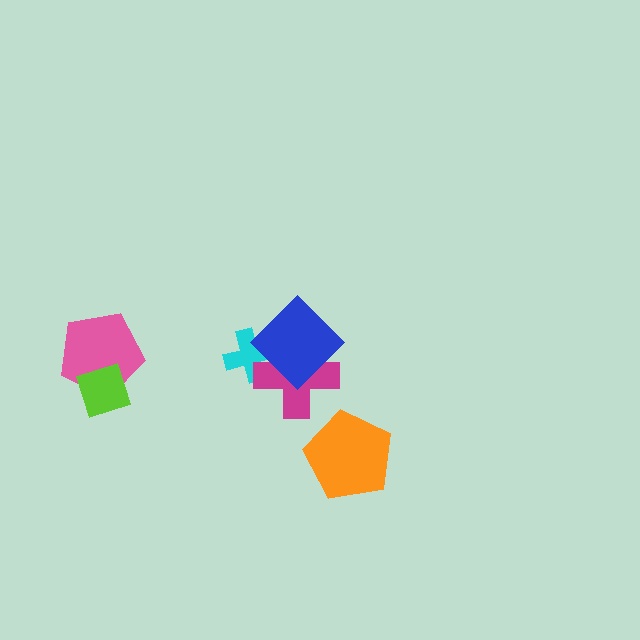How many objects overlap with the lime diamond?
1 object overlaps with the lime diamond.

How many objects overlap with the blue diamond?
2 objects overlap with the blue diamond.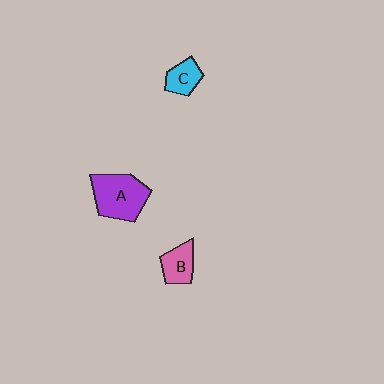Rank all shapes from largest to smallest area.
From largest to smallest: A (purple), B (pink), C (cyan).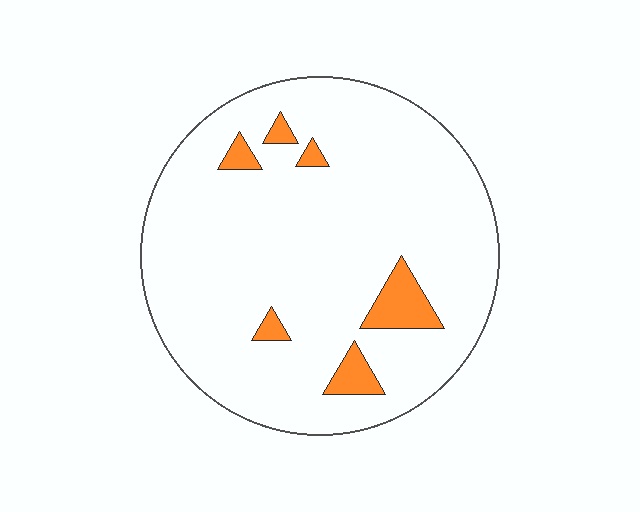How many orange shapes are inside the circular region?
6.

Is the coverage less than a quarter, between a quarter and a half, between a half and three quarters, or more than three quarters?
Less than a quarter.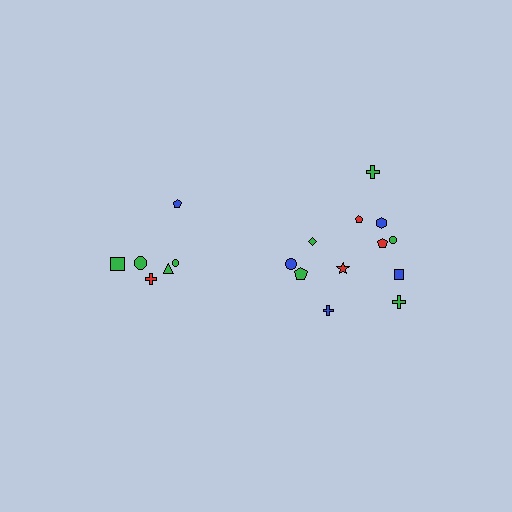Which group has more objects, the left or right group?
The right group.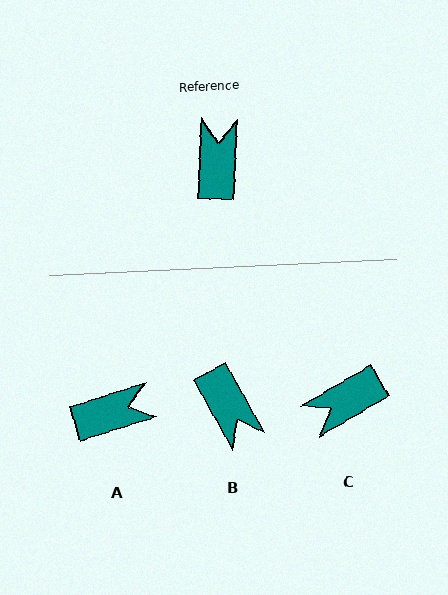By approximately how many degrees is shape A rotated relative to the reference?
Approximately 70 degrees clockwise.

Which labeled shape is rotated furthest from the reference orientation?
B, about 149 degrees away.